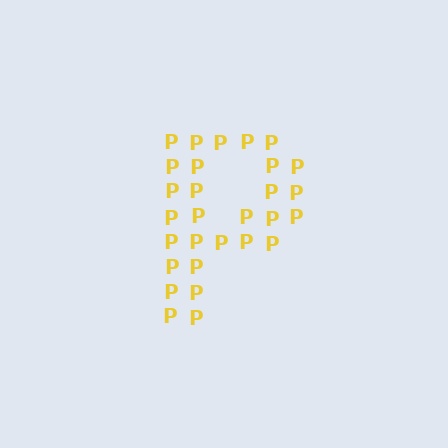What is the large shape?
The large shape is the letter P.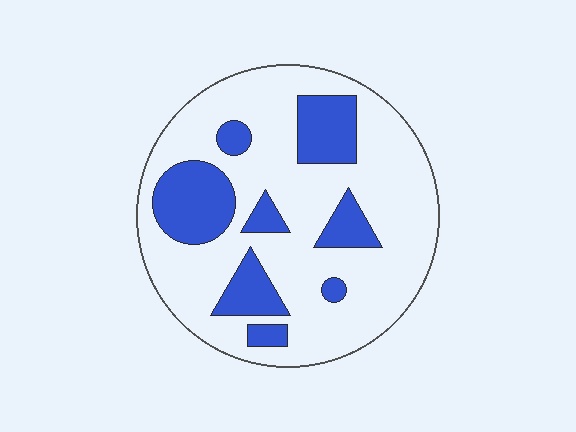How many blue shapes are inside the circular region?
8.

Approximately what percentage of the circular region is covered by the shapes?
Approximately 25%.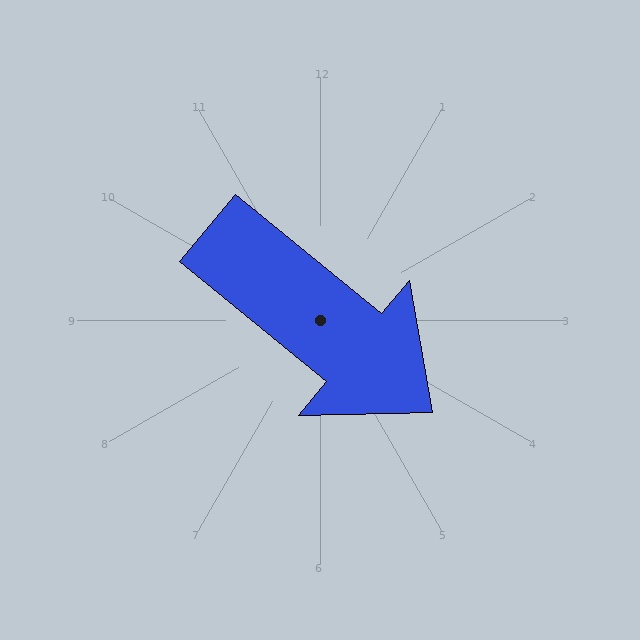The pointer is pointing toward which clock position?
Roughly 4 o'clock.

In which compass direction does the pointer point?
Southeast.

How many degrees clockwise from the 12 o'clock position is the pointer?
Approximately 129 degrees.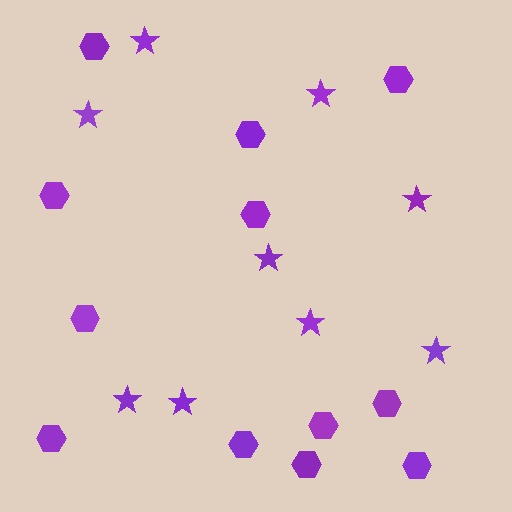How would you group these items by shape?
There are 2 groups: one group of stars (9) and one group of hexagons (12).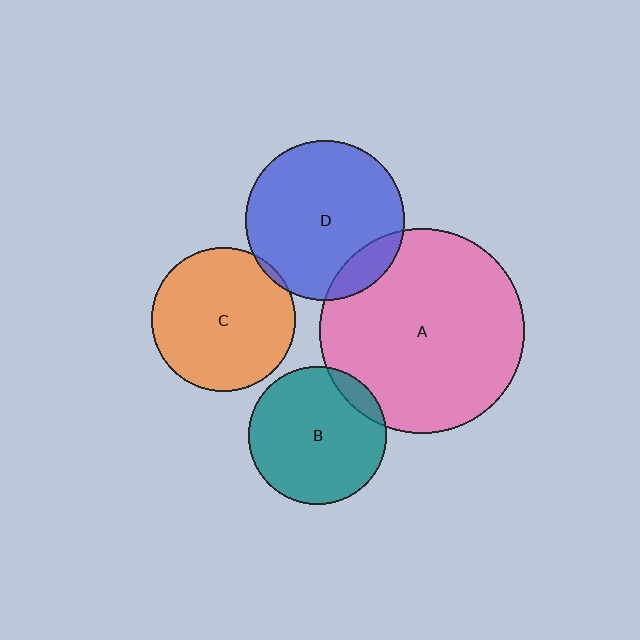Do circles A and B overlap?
Yes.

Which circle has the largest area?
Circle A (pink).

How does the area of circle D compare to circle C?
Approximately 1.2 times.